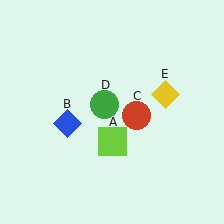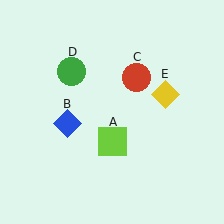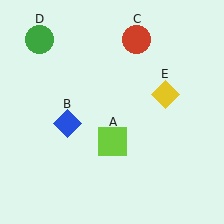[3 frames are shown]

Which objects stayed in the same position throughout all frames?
Lime square (object A) and blue diamond (object B) and yellow diamond (object E) remained stationary.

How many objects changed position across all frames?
2 objects changed position: red circle (object C), green circle (object D).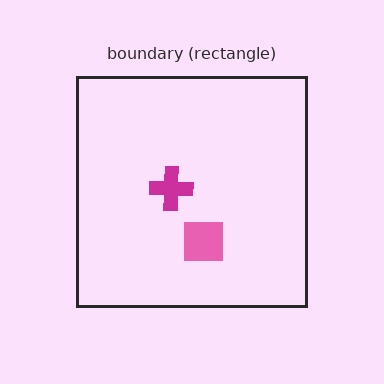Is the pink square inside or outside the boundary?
Inside.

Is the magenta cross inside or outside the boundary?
Inside.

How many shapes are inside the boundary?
2 inside, 0 outside.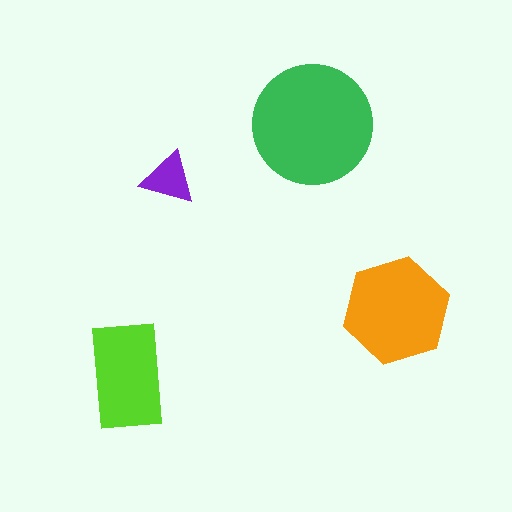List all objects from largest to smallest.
The green circle, the orange hexagon, the lime rectangle, the purple triangle.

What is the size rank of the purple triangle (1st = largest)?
4th.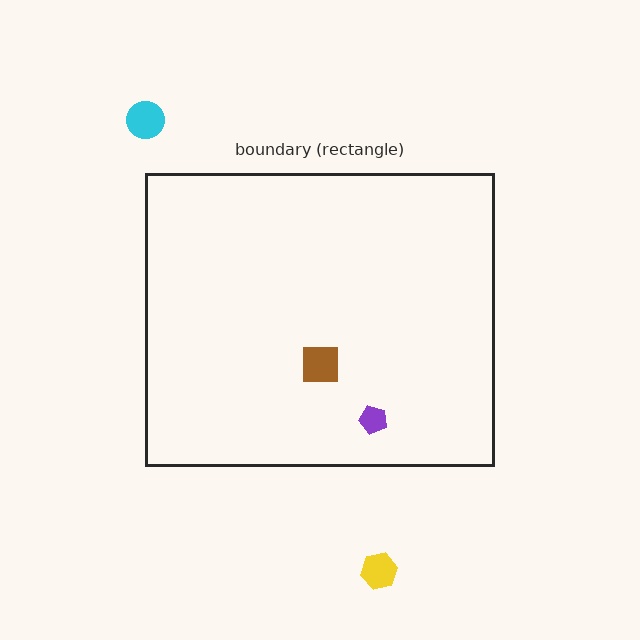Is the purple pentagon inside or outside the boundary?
Inside.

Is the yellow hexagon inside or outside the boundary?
Outside.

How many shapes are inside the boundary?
2 inside, 2 outside.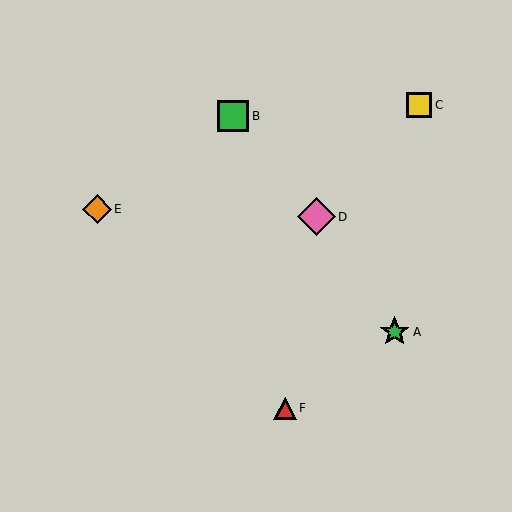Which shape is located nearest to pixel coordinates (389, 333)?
The green star (labeled A) at (395, 332) is nearest to that location.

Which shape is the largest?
The pink diamond (labeled D) is the largest.